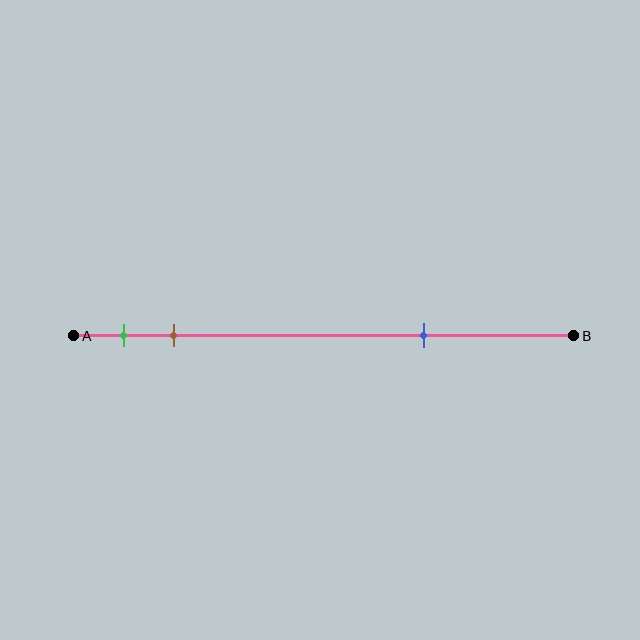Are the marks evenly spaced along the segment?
No, the marks are not evenly spaced.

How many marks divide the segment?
There are 3 marks dividing the segment.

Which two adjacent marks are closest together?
The green and brown marks are the closest adjacent pair.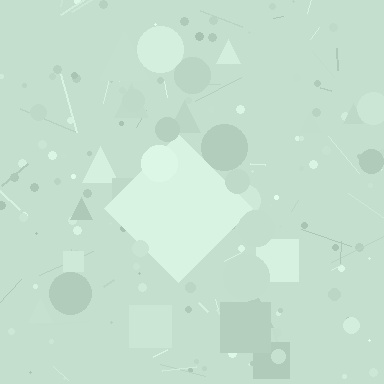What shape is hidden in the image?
A diamond is hidden in the image.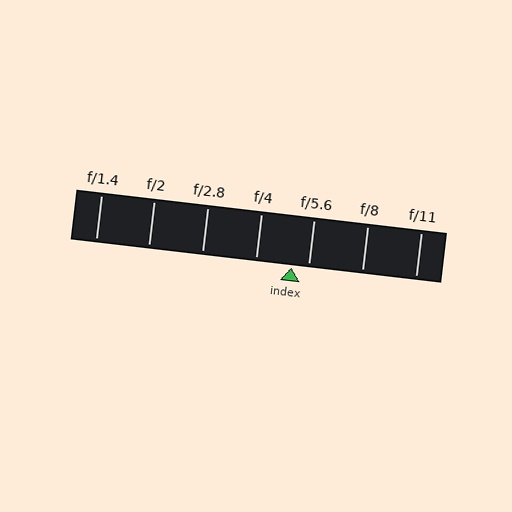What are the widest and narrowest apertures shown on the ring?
The widest aperture shown is f/1.4 and the narrowest is f/11.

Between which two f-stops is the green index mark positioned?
The index mark is between f/4 and f/5.6.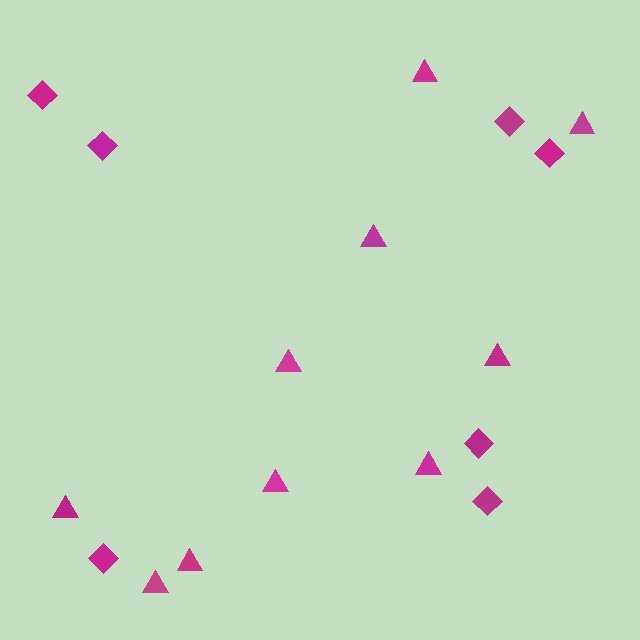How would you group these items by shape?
There are 2 groups: one group of diamonds (7) and one group of triangles (10).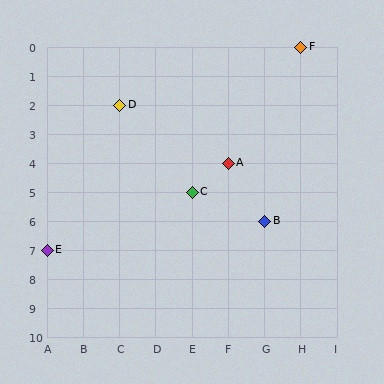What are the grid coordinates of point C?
Point C is at grid coordinates (E, 5).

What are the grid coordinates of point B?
Point B is at grid coordinates (G, 6).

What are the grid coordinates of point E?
Point E is at grid coordinates (A, 7).